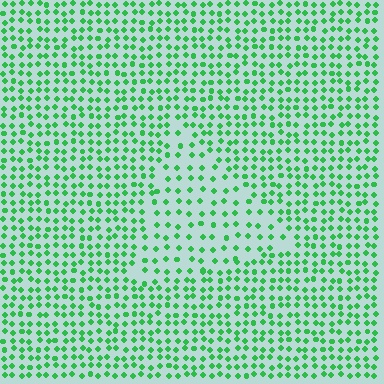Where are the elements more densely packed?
The elements are more densely packed outside the triangle boundary.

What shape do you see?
I see a triangle.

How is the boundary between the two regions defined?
The boundary is defined by a change in element density (approximately 1.8x ratio). All elements are the same color, size, and shape.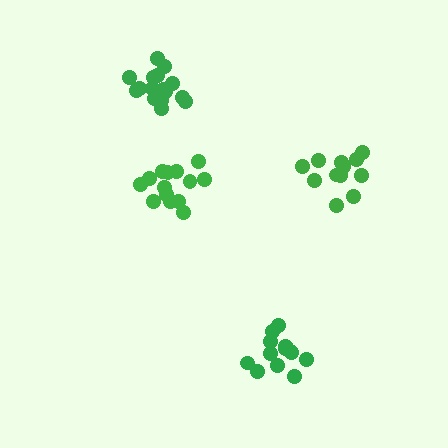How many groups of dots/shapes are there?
There are 4 groups.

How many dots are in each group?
Group 1: 12 dots, Group 2: 15 dots, Group 3: 16 dots, Group 4: 14 dots (57 total).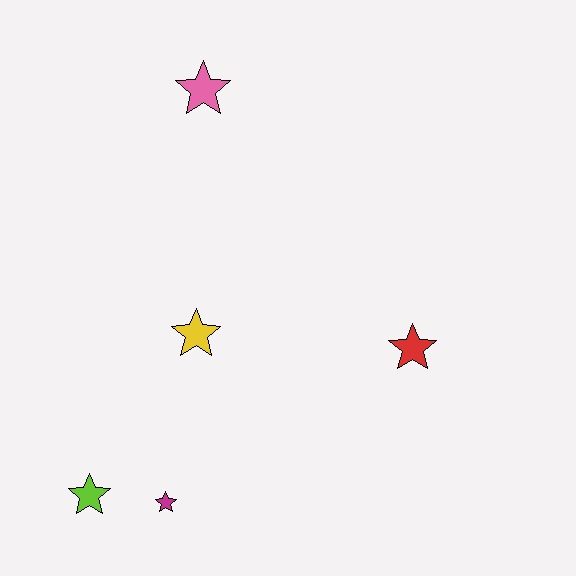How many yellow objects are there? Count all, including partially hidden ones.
There is 1 yellow object.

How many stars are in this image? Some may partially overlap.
There are 5 stars.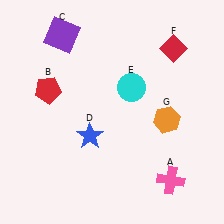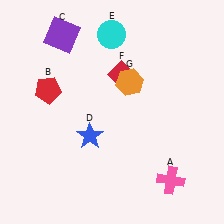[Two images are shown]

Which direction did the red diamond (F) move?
The red diamond (F) moved left.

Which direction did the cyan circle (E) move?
The cyan circle (E) moved up.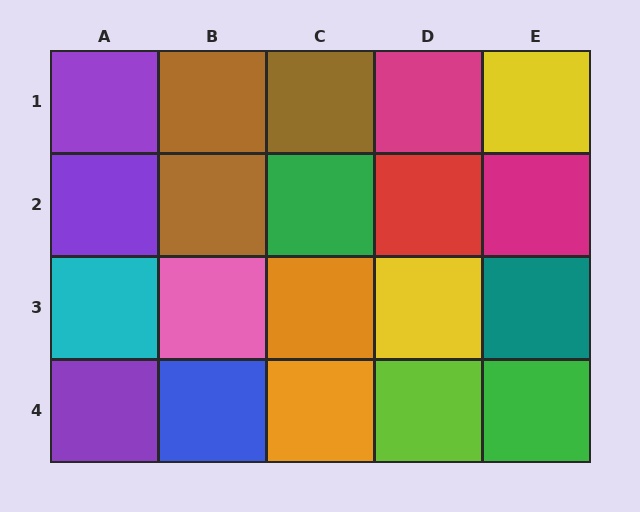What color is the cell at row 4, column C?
Orange.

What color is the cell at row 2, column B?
Brown.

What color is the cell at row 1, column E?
Yellow.